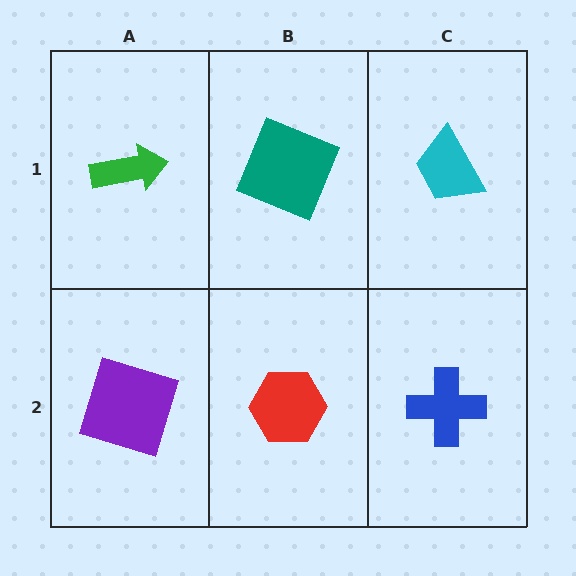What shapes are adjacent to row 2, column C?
A cyan trapezoid (row 1, column C), a red hexagon (row 2, column B).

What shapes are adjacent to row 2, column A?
A green arrow (row 1, column A), a red hexagon (row 2, column B).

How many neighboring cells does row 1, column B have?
3.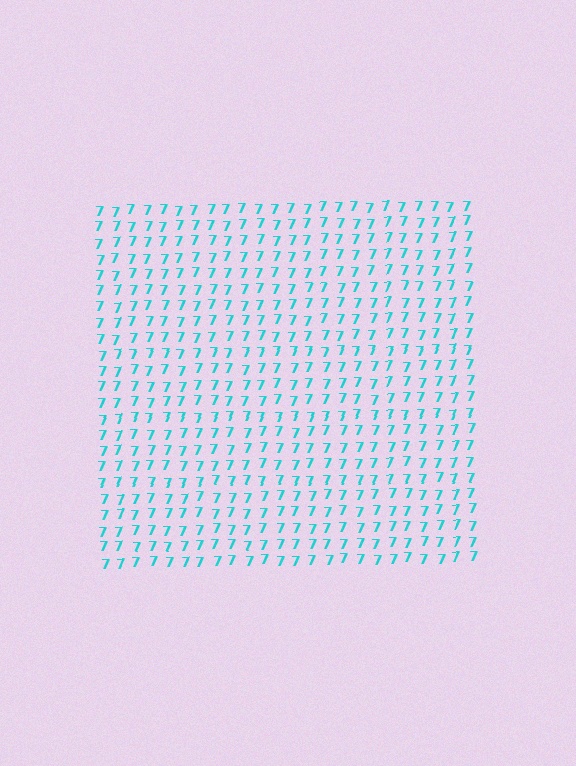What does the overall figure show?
The overall figure shows a square.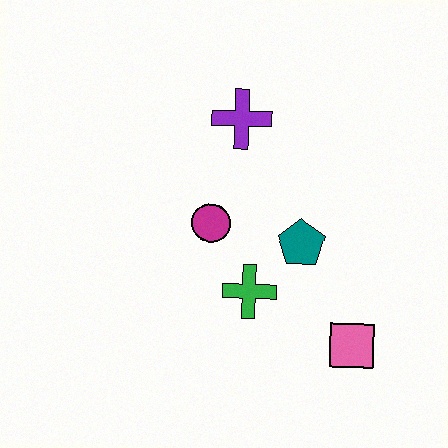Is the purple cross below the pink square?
No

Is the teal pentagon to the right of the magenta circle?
Yes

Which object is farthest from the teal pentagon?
The purple cross is farthest from the teal pentagon.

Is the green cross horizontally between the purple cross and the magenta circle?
No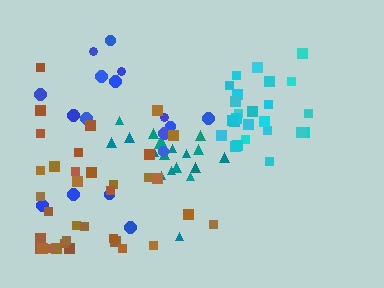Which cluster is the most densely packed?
Cyan.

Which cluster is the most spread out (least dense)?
Blue.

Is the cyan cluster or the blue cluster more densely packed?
Cyan.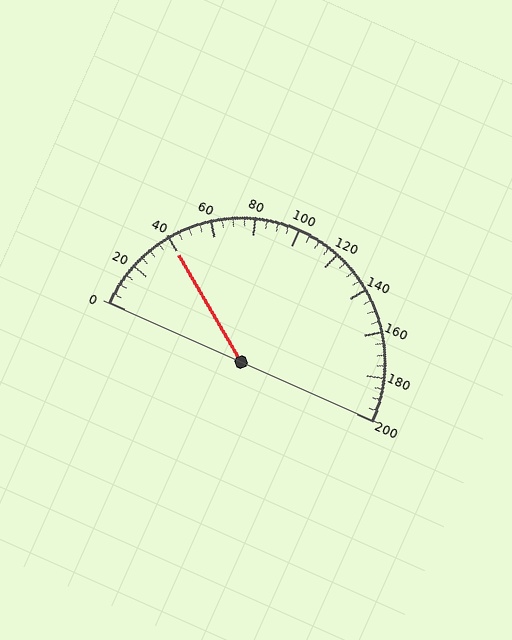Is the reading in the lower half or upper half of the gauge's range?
The reading is in the lower half of the range (0 to 200).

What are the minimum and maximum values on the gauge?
The gauge ranges from 0 to 200.